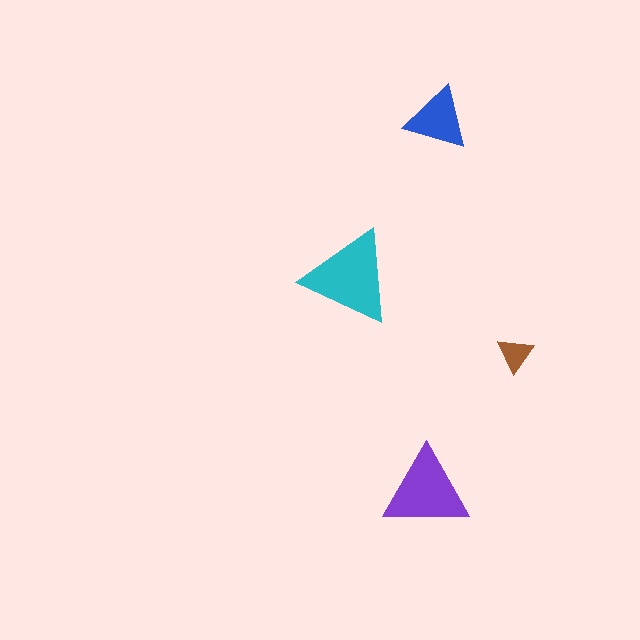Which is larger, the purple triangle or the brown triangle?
The purple one.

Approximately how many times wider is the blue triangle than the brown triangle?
About 1.5 times wider.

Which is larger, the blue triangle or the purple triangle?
The purple one.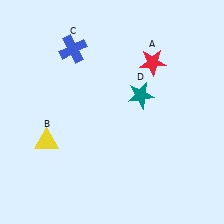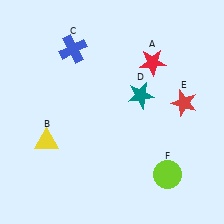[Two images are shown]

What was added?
A red star (E), a lime circle (F) were added in Image 2.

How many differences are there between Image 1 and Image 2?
There are 2 differences between the two images.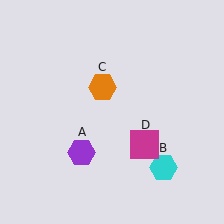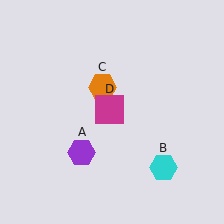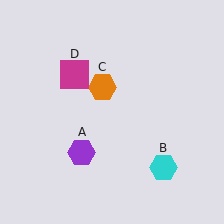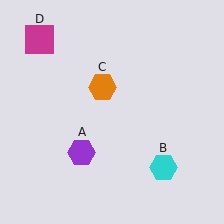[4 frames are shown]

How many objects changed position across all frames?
1 object changed position: magenta square (object D).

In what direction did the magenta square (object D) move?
The magenta square (object D) moved up and to the left.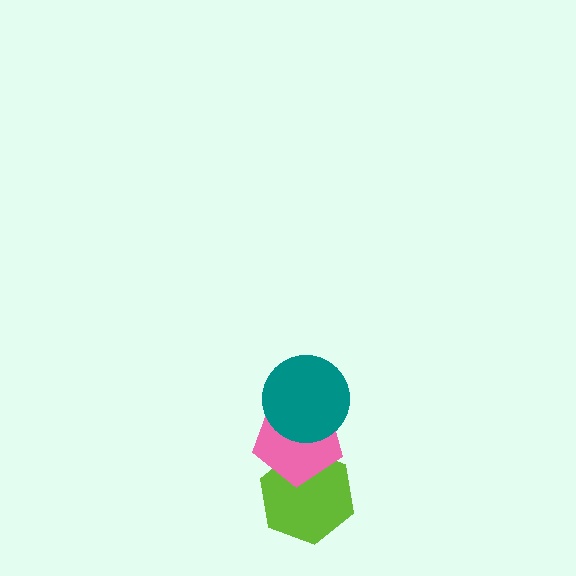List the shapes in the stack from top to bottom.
From top to bottom: the teal circle, the pink pentagon, the lime hexagon.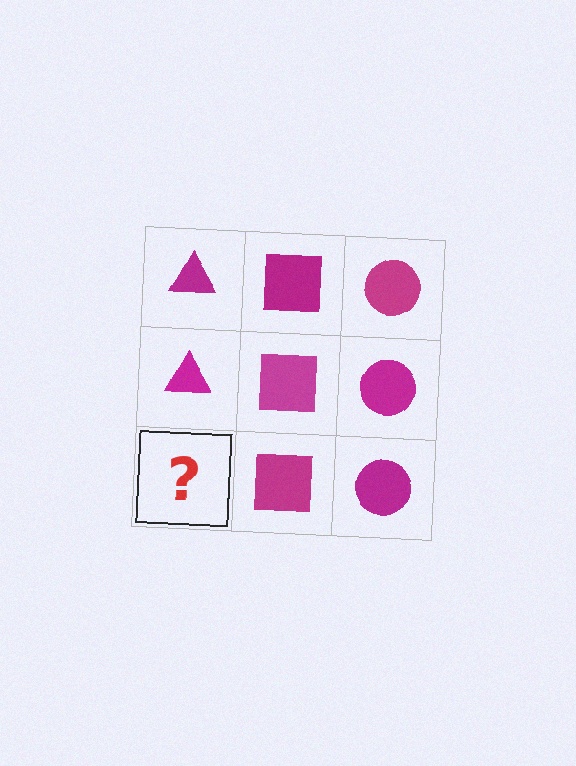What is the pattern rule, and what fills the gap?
The rule is that each column has a consistent shape. The gap should be filled with a magenta triangle.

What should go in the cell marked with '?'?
The missing cell should contain a magenta triangle.